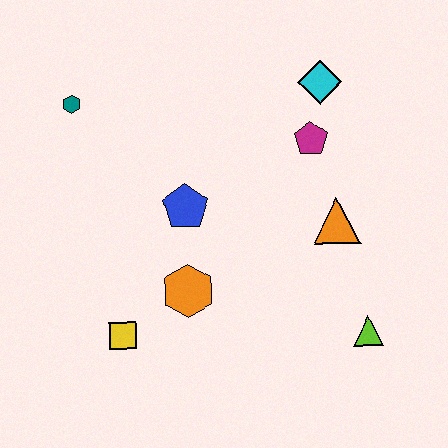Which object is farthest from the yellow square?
The cyan diamond is farthest from the yellow square.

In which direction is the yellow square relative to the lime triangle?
The yellow square is to the left of the lime triangle.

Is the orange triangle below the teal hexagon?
Yes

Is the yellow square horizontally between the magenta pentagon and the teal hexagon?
Yes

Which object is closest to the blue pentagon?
The orange hexagon is closest to the blue pentagon.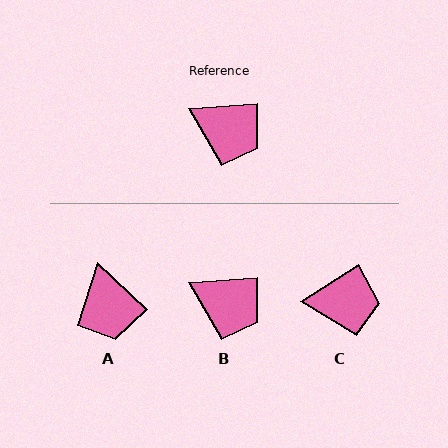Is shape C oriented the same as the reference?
No, it is off by about 28 degrees.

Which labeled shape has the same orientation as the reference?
B.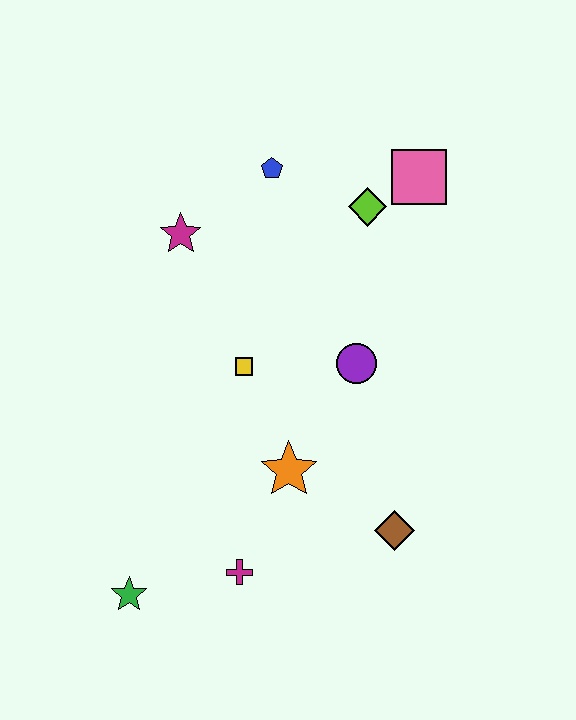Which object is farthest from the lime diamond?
The green star is farthest from the lime diamond.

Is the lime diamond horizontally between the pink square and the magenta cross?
Yes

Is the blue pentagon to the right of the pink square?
No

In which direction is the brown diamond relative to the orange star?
The brown diamond is to the right of the orange star.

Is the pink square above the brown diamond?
Yes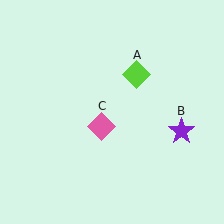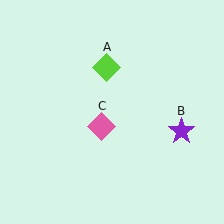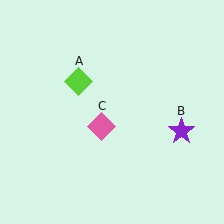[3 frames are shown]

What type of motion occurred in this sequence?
The lime diamond (object A) rotated counterclockwise around the center of the scene.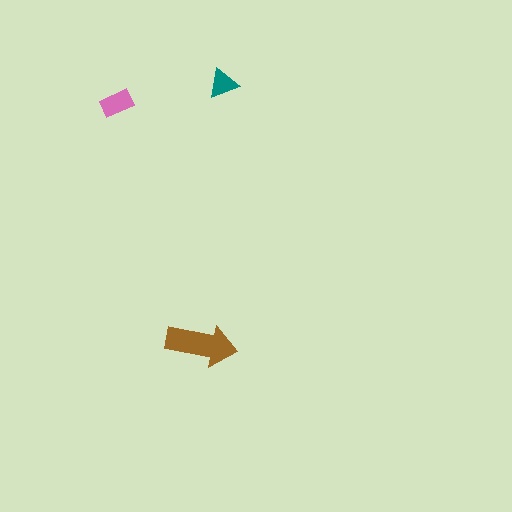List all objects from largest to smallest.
The brown arrow, the pink rectangle, the teal triangle.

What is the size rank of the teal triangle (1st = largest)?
3rd.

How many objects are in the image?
There are 3 objects in the image.